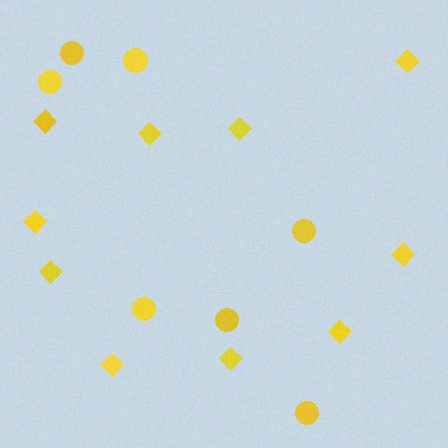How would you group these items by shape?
There are 2 groups: one group of circles (7) and one group of diamonds (10).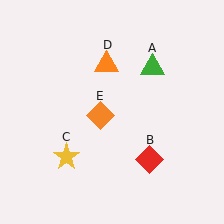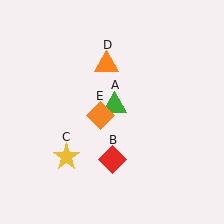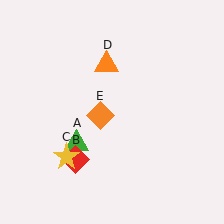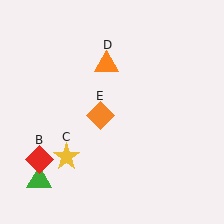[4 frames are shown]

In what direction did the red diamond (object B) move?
The red diamond (object B) moved left.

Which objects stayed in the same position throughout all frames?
Yellow star (object C) and orange triangle (object D) and orange diamond (object E) remained stationary.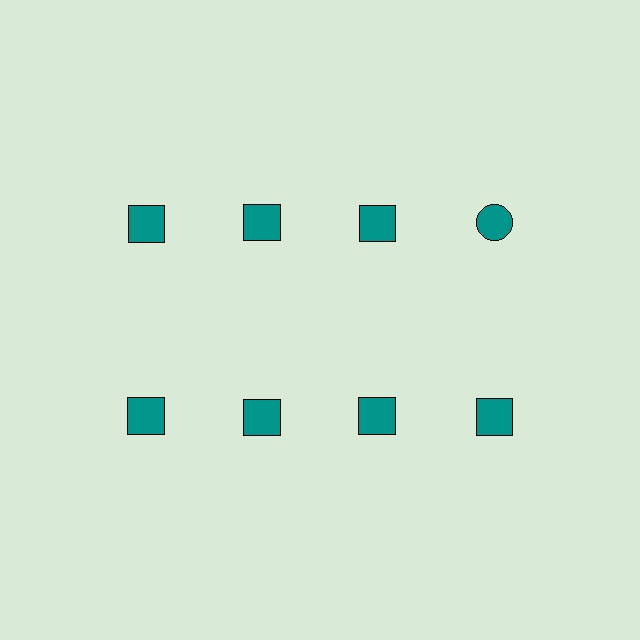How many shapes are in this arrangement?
There are 8 shapes arranged in a grid pattern.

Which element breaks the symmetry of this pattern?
The teal circle in the top row, second from right column breaks the symmetry. All other shapes are teal squares.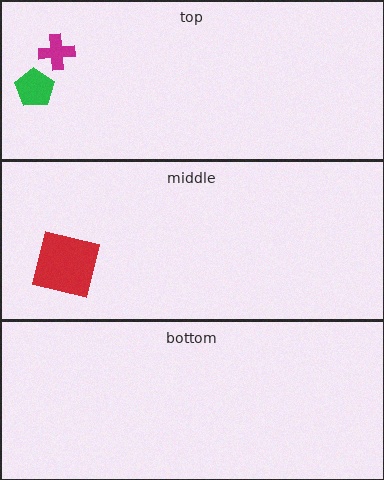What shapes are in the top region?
The magenta cross, the green pentagon.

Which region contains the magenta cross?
The top region.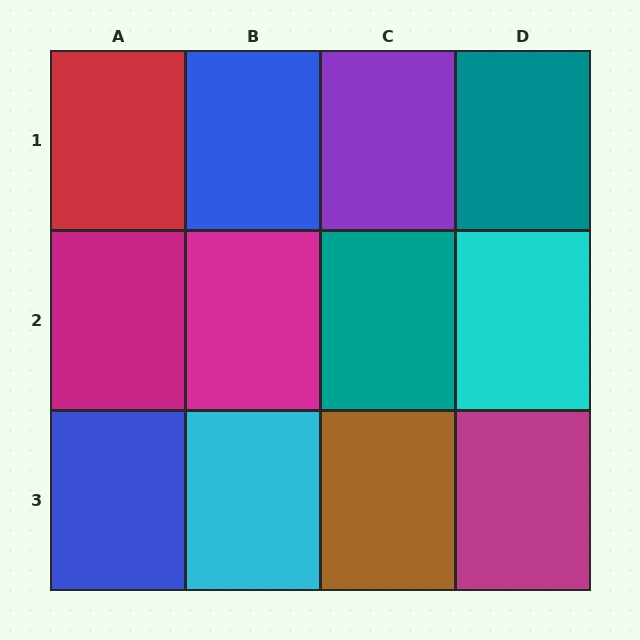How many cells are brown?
1 cell is brown.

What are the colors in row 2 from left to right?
Magenta, magenta, teal, cyan.